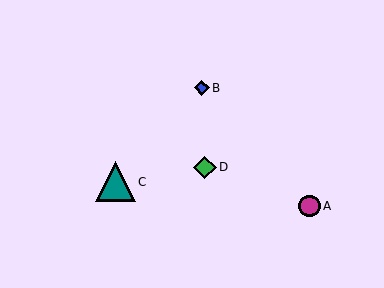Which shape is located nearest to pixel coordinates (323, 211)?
The magenta circle (labeled A) at (309, 206) is nearest to that location.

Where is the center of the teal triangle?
The center of the teal triangle is at (115, 182).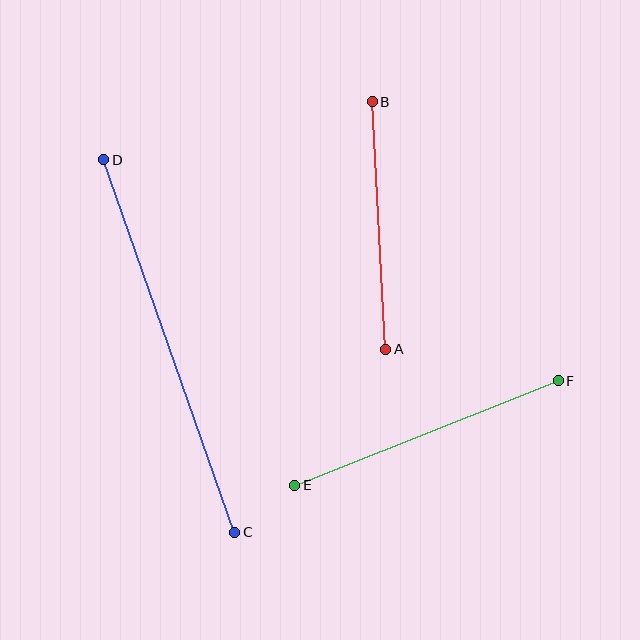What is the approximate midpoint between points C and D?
The midpoint is at approximately (169, 346) pixels.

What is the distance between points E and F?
The distance is approximately 283 pixels.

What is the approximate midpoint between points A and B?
The midpoint is at approximately (379, 226) pixels.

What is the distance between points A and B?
The distance is approximately 248 pixels.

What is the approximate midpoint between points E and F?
The midpoint is at approximately (427, 433) pixels.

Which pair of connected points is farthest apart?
Points C and D are farthest apart.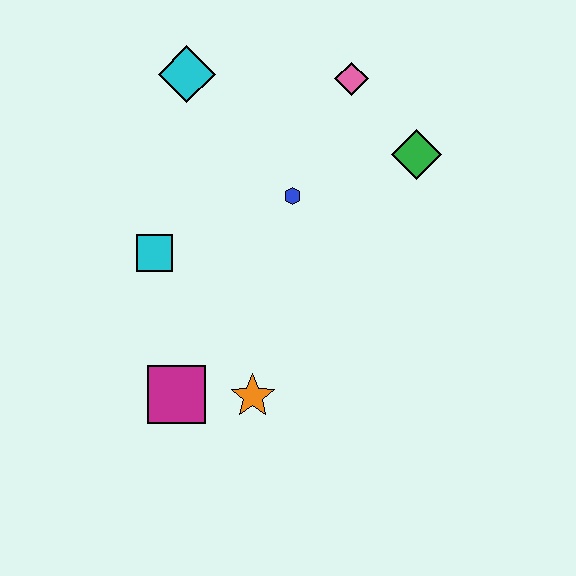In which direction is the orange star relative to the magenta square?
The orange star is to the right of the magenta square.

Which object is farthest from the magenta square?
The pink diamond is farthest from the magenta square.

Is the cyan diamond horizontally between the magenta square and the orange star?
Yes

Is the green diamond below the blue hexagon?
No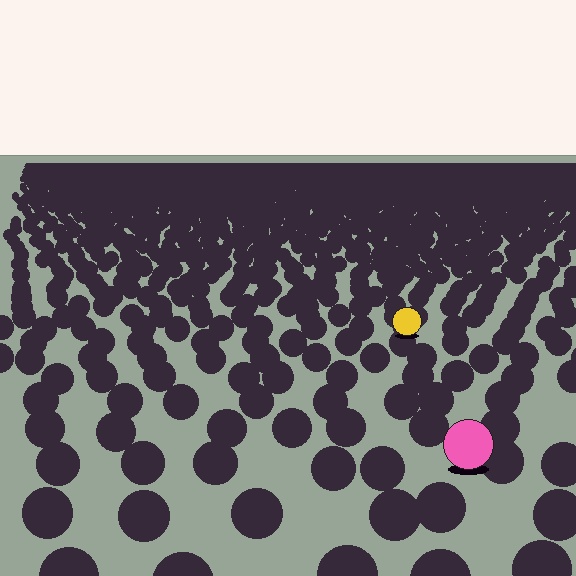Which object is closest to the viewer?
The pink circle is closest. The texture marks near it are larger and more spread out.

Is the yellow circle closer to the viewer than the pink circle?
No. The pink circle is closer — you can tell from the texture gradient: the ground texture is coarser near it.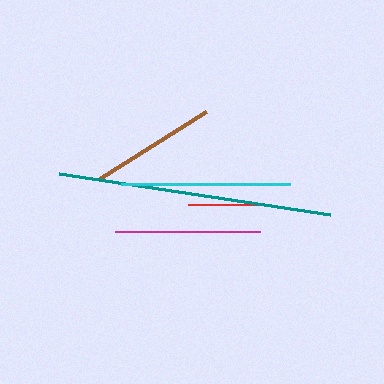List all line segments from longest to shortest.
From longest to shortest: teal, cyan, magenta, brown, red.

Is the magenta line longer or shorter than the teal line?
The teal line is longer than the magenta line.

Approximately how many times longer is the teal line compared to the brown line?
The teal line is approximately 2.1 times the length of the brown line.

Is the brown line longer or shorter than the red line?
The brown line is longer than the red line.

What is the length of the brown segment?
The brown segment is approximately 128 pixels long.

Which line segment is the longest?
The teal line is the longest at approximately 275 pixels.